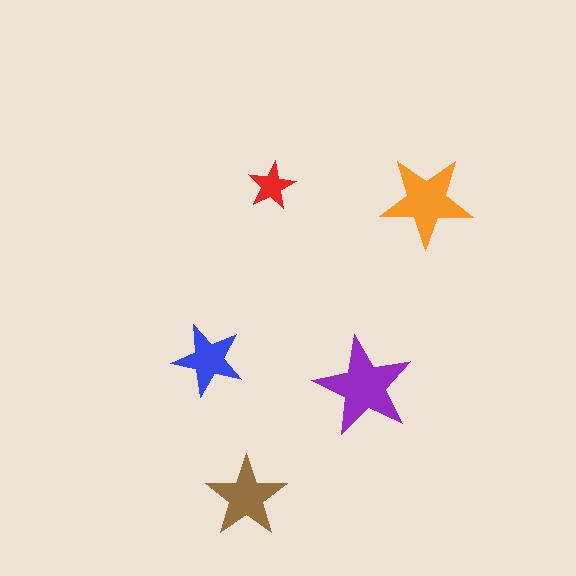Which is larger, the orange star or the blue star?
The orange one.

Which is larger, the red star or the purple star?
The purple one.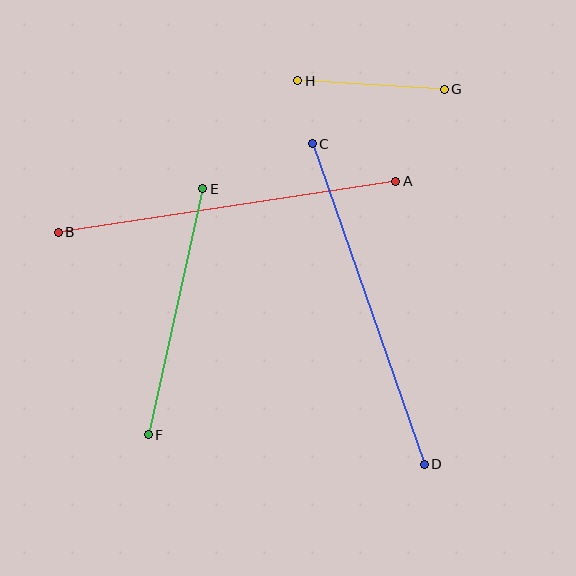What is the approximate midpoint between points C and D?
The midpoint is at approximately (368, 304) pixels.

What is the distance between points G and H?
The distance is approximately 147 pixels.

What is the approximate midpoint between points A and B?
The midpoint is at approximately (227, 207) pixels.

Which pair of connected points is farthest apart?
Points A and B are farthest apart.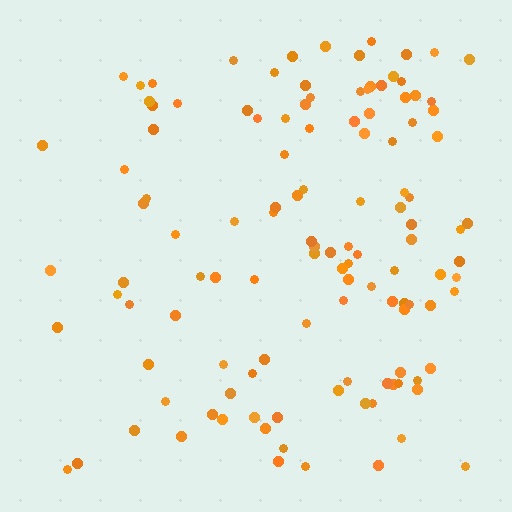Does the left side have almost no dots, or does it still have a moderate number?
Still a moderate number, just noticeably fewer than the right.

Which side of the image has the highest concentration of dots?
The right.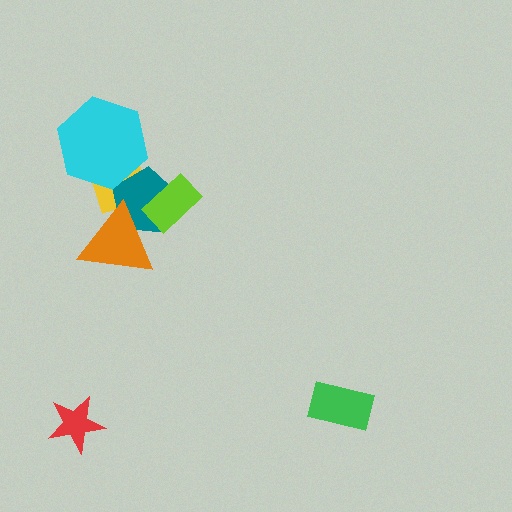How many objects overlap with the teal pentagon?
4 objects overlap with the teal pentagon.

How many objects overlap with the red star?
0 objects overlap with the red star.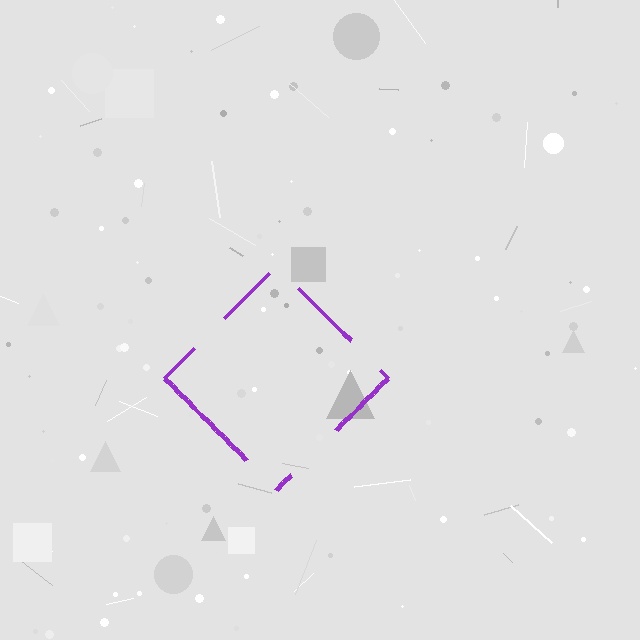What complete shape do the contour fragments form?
The contour fragments form a diamond.